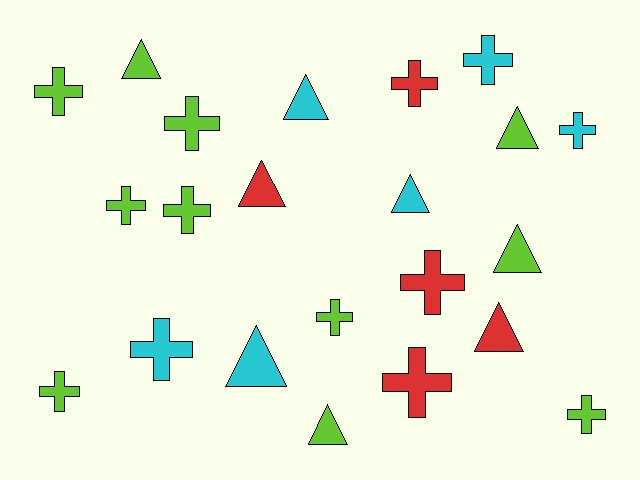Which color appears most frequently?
Lime, with 11 objects.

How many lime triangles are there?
There are 4 lime triangles.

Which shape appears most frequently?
Cross, with 13 objects.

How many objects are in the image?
There are 22 objects.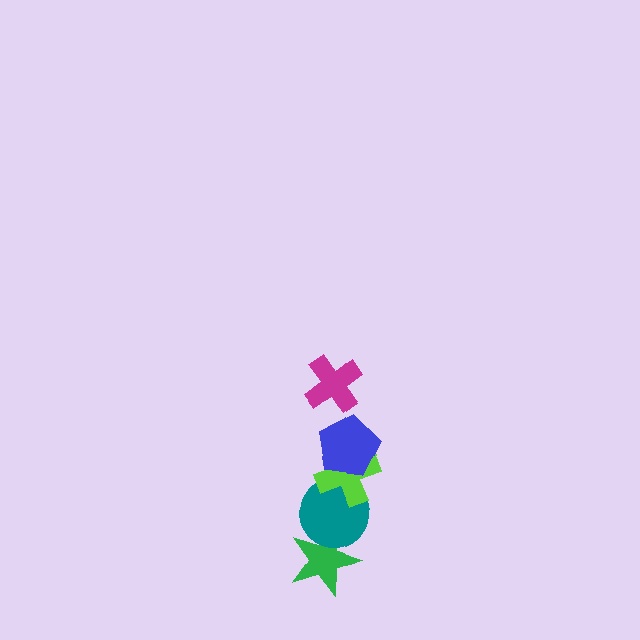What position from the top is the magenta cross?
The magenta cross is 1st from the top.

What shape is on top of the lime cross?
The blue pentagon is on top of the lime cross.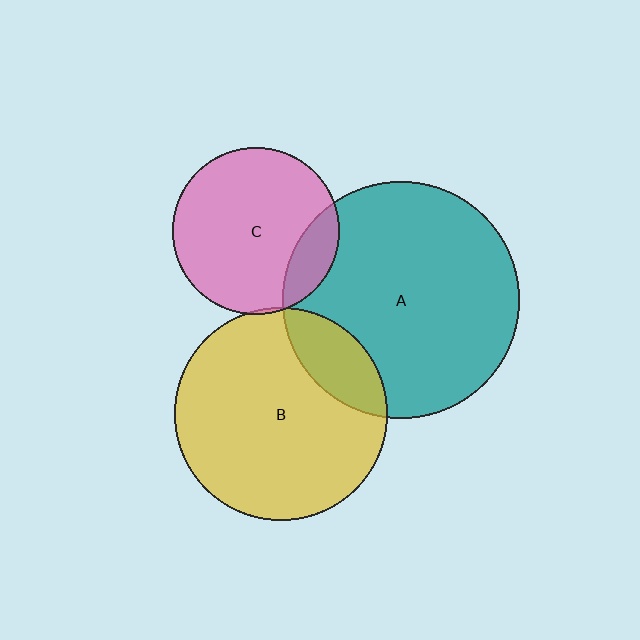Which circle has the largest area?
Circle A (teal).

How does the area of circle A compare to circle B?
Approximately 1.2 times.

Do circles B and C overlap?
Yes.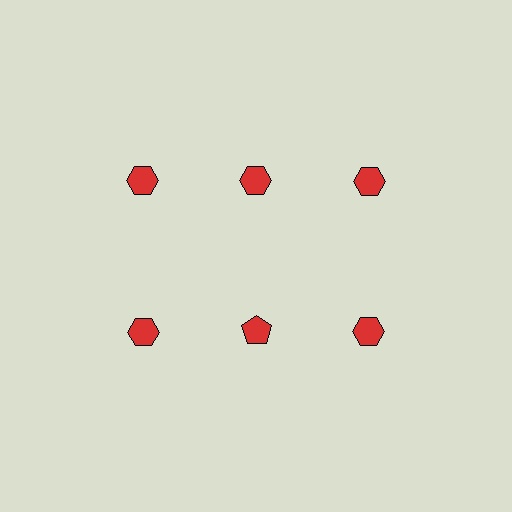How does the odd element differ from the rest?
It has a different shape: pentagon instead of hexagon.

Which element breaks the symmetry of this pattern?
The red pentagon in the second row, second from left column breaks the symmetry. All other shapes are red hexagons.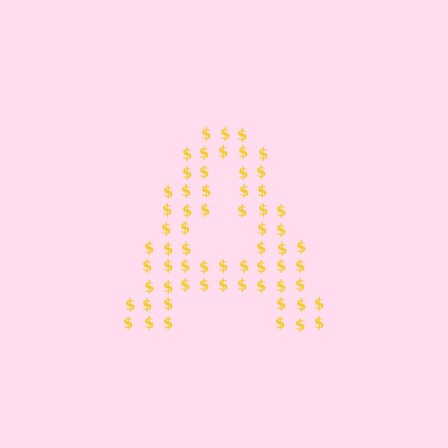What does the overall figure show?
The overall figure shows the letter A.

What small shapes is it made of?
It is made of small dollar signs.